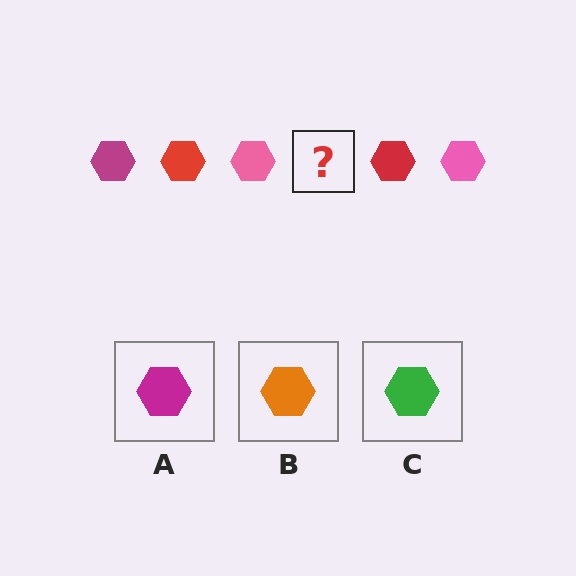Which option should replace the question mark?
Option A.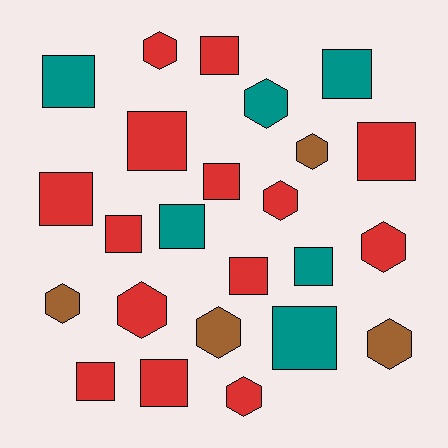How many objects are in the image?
There are 24 objects.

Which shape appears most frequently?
Square, with 14 objects.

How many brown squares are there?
There are no brown squares.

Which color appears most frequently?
Red, with 14 objects.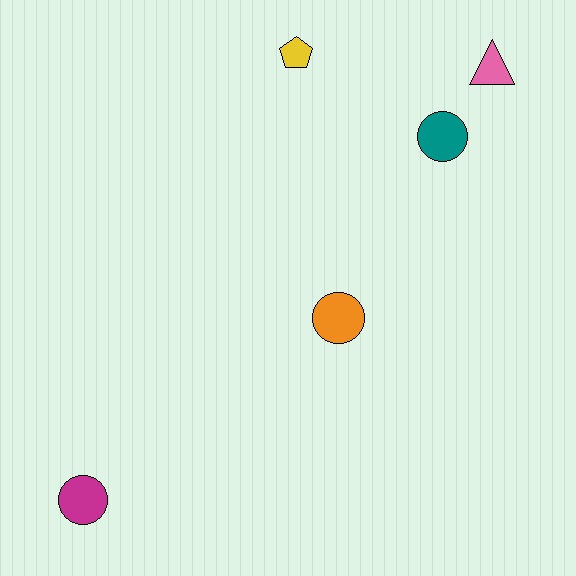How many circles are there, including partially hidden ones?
There are 3 circles.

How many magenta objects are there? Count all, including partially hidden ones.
There is 1 magenta object.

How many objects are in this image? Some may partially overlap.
There are 5 objects.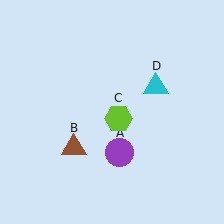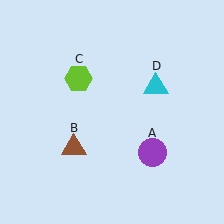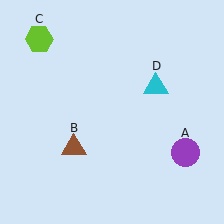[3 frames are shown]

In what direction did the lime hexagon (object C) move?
The lime hexagon (object C) moved up and to the left.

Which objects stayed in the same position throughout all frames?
Brown triangle (object B) and cyan triangle (object D) remained stationary.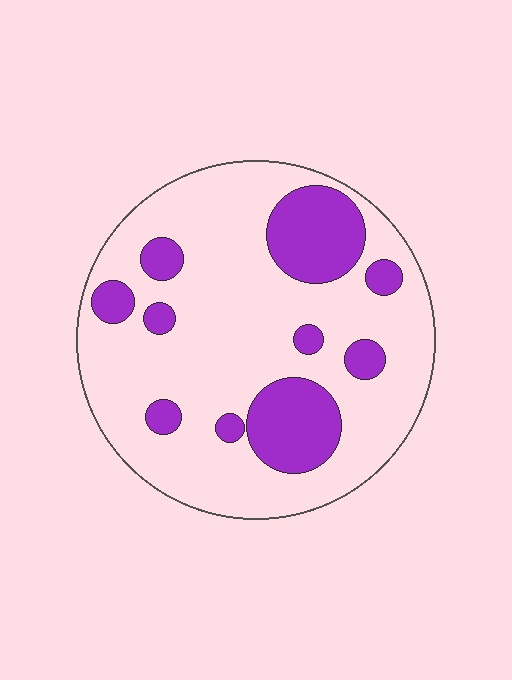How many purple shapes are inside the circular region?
10.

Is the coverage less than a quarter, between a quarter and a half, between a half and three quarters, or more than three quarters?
Less than a quarter.